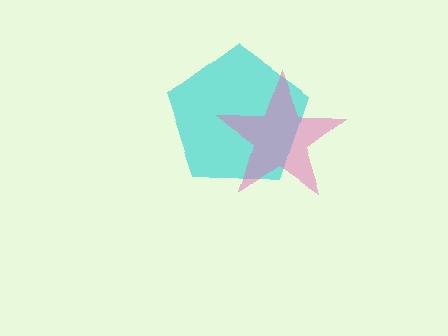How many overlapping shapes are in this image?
There are 2 overlapping shapes in the image.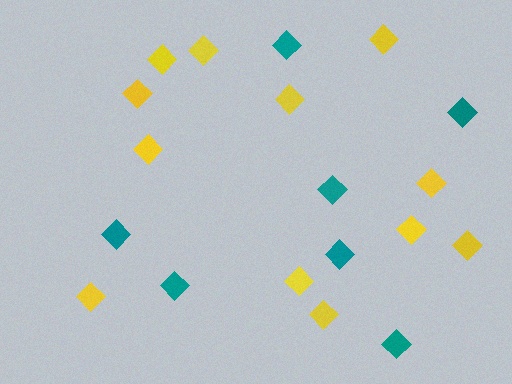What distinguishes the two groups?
There are 2 groups: one group of yellow diamonds (12) and one group of teal diamonds (7).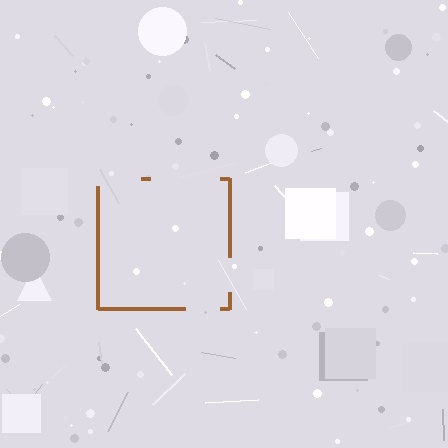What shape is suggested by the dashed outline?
The dashed outline suggests a square.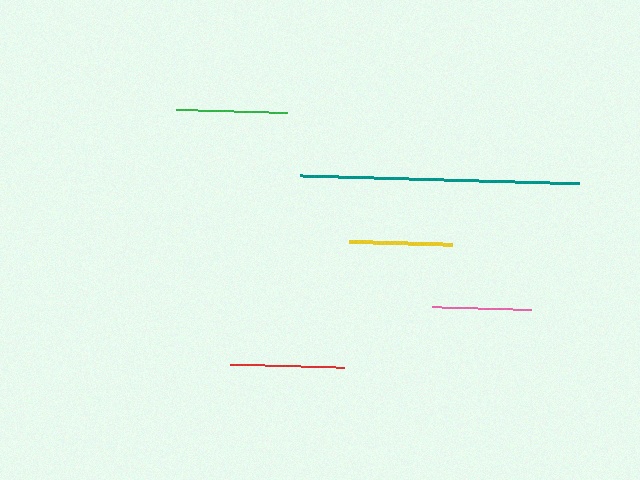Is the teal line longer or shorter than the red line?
The teal line is longer than the red line.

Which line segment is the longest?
The teal line is the longest at approximately 278 pixels.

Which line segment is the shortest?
The pink line is the shortest at approximately 99 pixels.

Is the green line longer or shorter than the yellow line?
The green line is longer than the yellow line.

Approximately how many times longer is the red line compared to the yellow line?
The red line is approximately 1.1 times the length of the yellow line.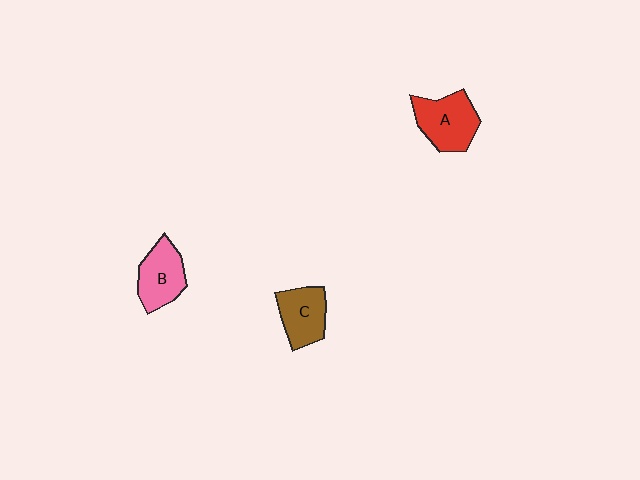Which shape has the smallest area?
Shape C (brown).